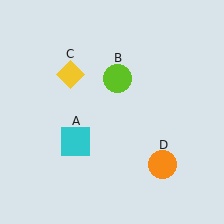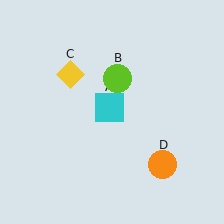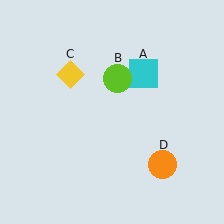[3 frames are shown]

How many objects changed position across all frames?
1 object changed position: cyan square (object A).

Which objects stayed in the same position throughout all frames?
Lime circle (object B) and yellow diamond (object C) and orange circle (object D) remained stationary.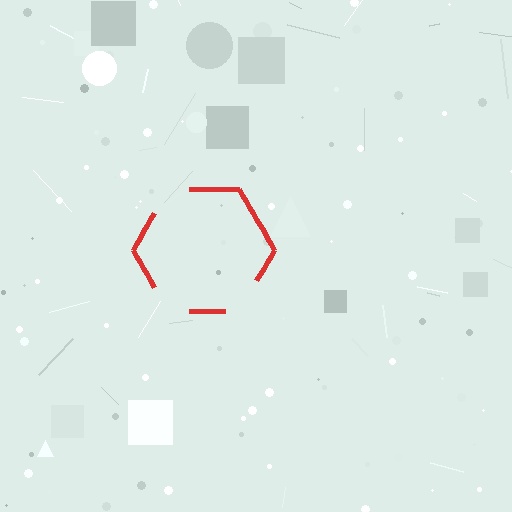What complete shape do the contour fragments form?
The contour fragments form a hexagon.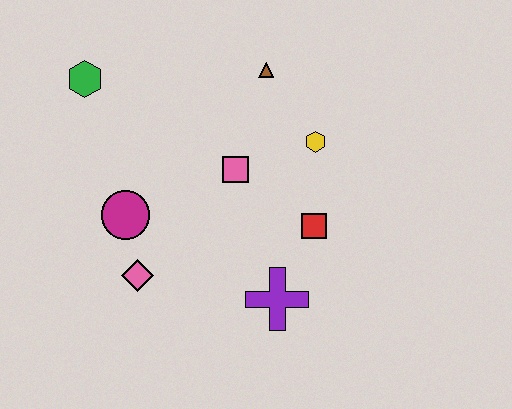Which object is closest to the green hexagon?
The magenta circle is closest to the green hexagon.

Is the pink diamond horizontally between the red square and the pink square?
No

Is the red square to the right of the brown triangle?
Yes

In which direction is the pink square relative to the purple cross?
The pink square is above the purple cross.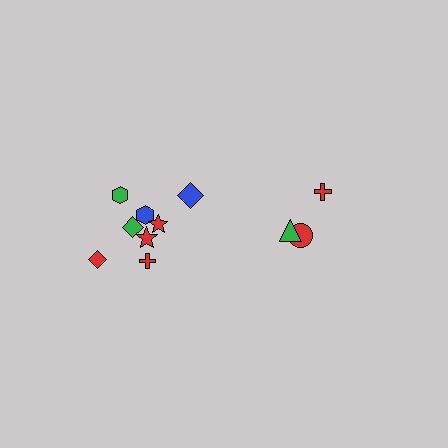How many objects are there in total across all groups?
There are 12 objects.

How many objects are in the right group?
There are 4 objects.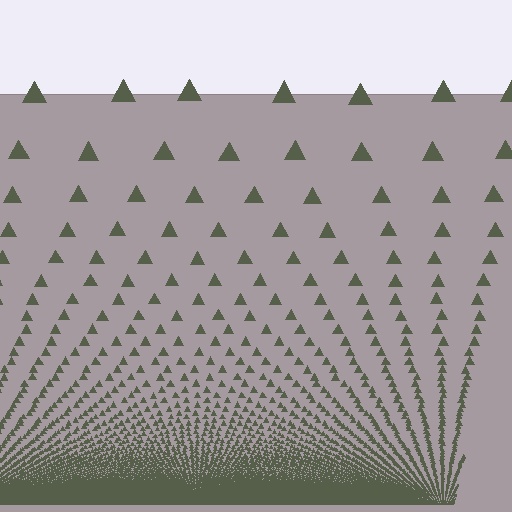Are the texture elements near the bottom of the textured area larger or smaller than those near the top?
Smaller. The gradient is inverted — elements near the bottom are smaller and denser.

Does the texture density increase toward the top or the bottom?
Density increases toward the bottom.